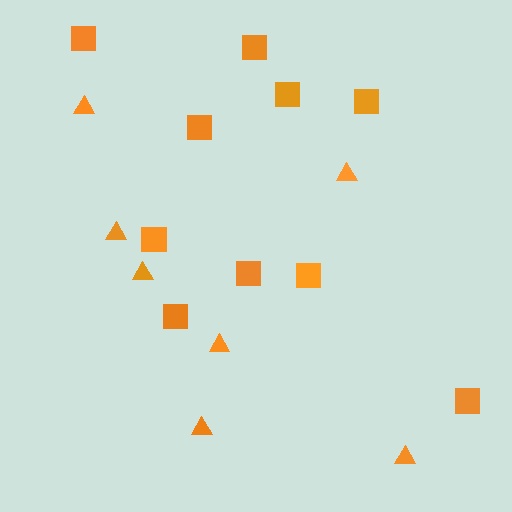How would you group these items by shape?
There are 2 groups: one group of squares (10) and one group of triangles (7).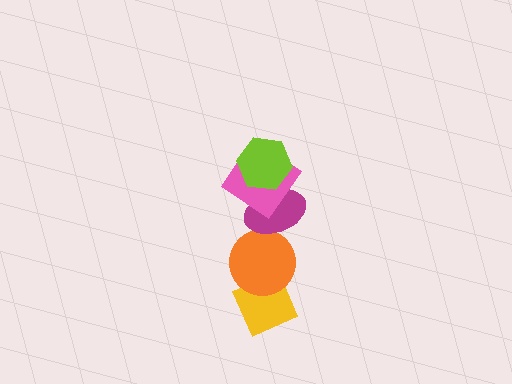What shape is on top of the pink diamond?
The lime hexagon is on top of the pink diamond.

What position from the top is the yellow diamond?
The yellow diamond is 5th from the top.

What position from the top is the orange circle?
The orange circle is 4th from the top.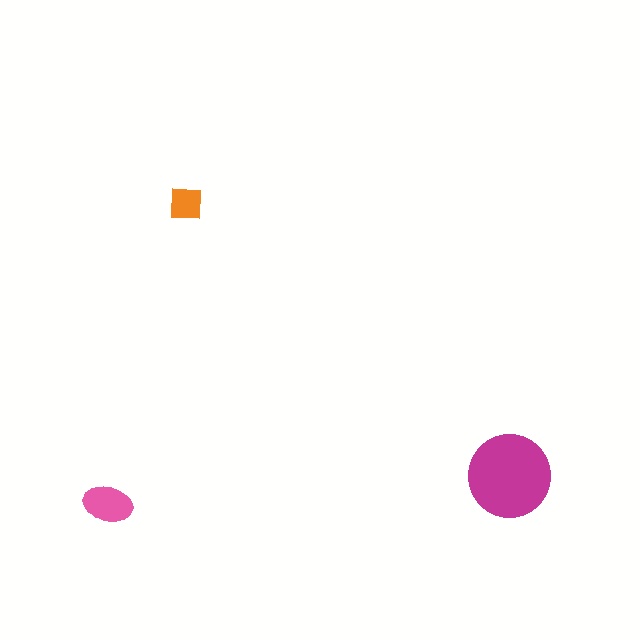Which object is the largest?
The magenta circle.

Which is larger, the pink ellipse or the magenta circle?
The magenta circle.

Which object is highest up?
The orange square is topmost.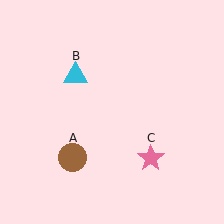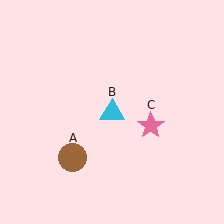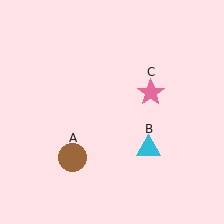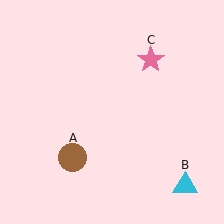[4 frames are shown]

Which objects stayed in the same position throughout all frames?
Brown circle (object A) remained stationary.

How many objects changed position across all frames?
2 objects changed position: cyan triangle (object B), pink star (object C).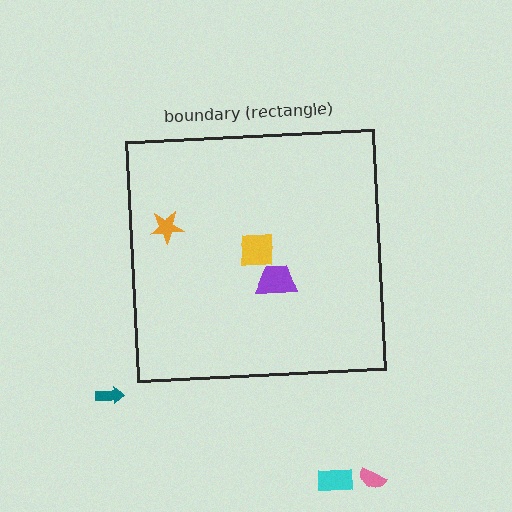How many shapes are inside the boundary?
3 inside, 3 outside.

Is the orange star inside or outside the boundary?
Inside.